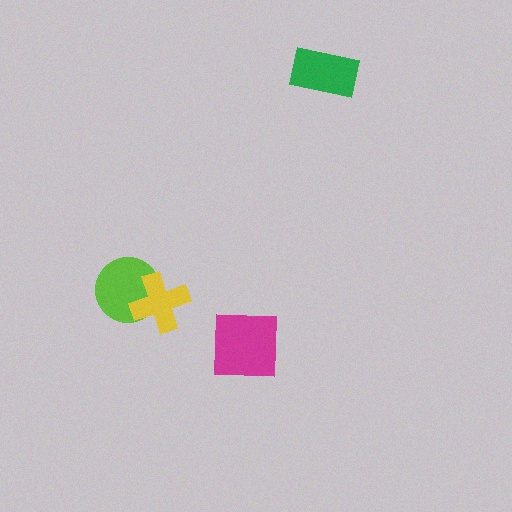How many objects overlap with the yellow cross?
1 object overlaps with the yellow cross.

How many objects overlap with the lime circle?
1 object overlaps with the lime circle.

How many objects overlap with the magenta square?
0 objects overlap with the magenta square.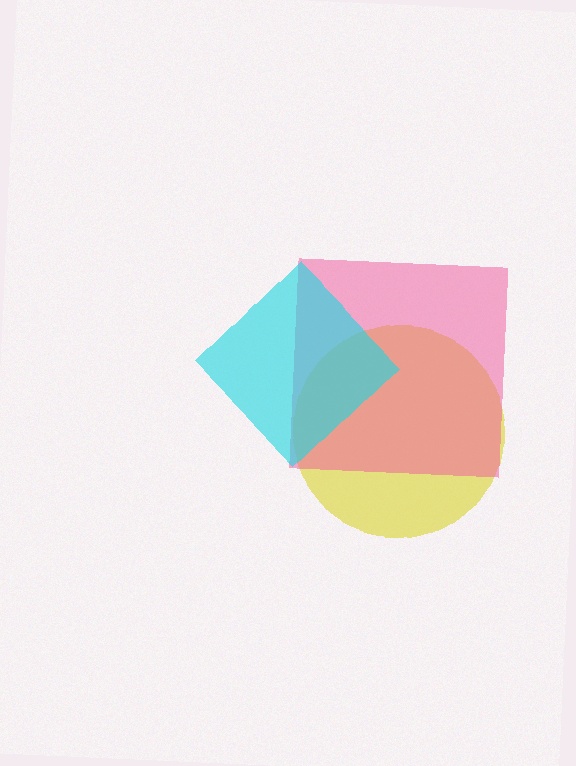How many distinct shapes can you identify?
There are 3 distinct shapes: a yellow circle, a pink square, a cyan diamond.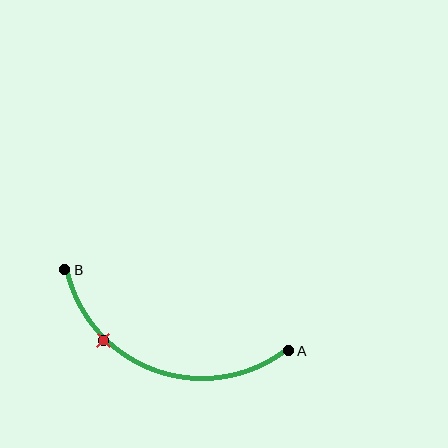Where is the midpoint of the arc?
The arc midpoint is the point on the curve farthest from the straight line joining A and B. It sits below that line.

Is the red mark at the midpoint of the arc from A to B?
No. The red mark lies on the arc but is closer to endpoint B. The arc midpoint would be at the point on the curve equidistant along the arc from both A and B.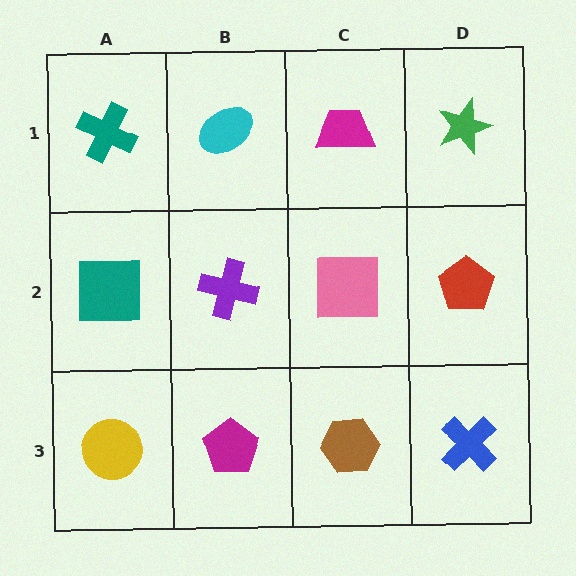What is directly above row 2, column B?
A cyan ellipse.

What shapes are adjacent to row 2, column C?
A magenta trapezoid (row 1, column C), a brown hexagon (row 3, column C), a purple cross (row 2, column B), a red pentagon (row 2, column D).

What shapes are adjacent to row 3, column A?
A teal square (row 2, column A), a magenta pentagon (row 3, column B).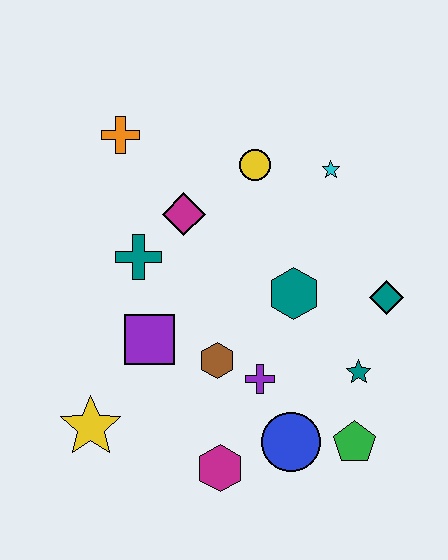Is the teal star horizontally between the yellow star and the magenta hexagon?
No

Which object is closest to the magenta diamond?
The teal cross is closest to the magenta diamond.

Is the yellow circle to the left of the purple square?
No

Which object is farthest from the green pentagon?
The orange cross is farthest from the green pentagon.